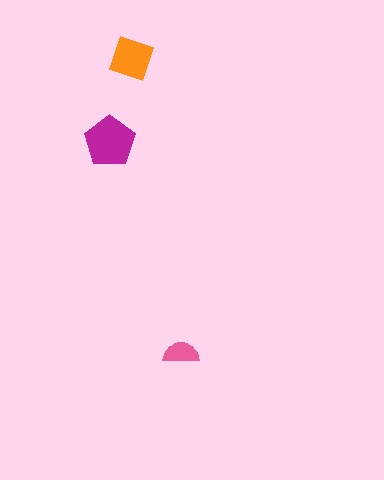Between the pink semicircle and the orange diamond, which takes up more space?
The orange diamond.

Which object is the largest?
The magenta pentagon.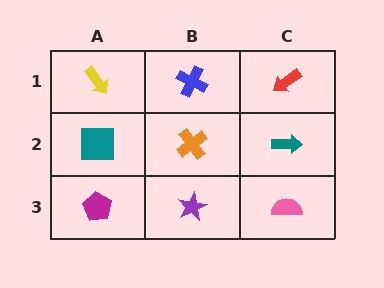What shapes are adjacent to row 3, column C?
A teal arrow (row 2, column C), a purple star (row 3, column B).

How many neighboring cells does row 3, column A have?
2.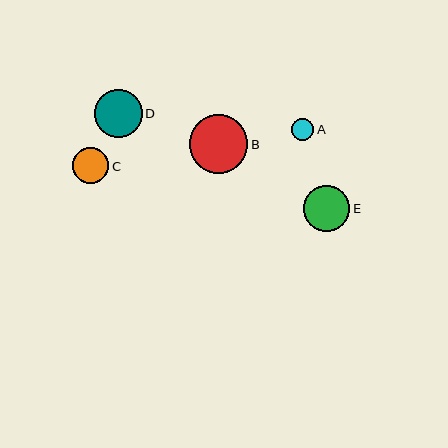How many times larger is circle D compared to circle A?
Circle D is approximately 2.2 times the size of circle A.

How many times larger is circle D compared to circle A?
Circle D is approximately 2.2 times the size of circle A.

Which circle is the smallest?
Circle A is the smallest with a size of approximately 22 pixels.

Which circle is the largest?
Circle B is the largest with a size of approximately 59 pixels.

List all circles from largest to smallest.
From largest to smallest: B, D, E, C, A.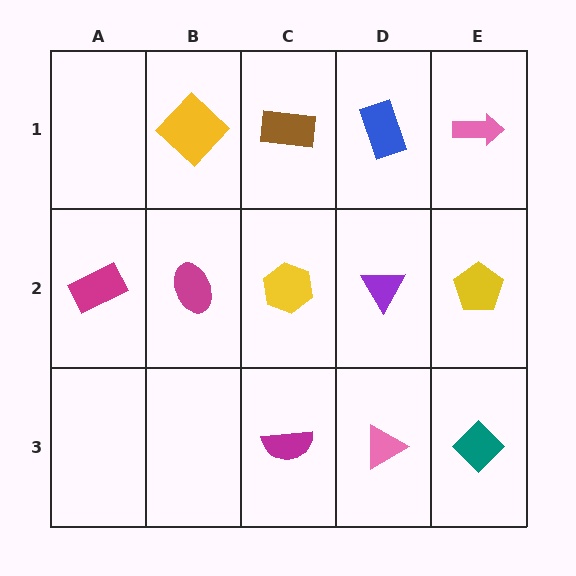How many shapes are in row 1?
4 shapes.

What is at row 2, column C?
A yellow hexagon.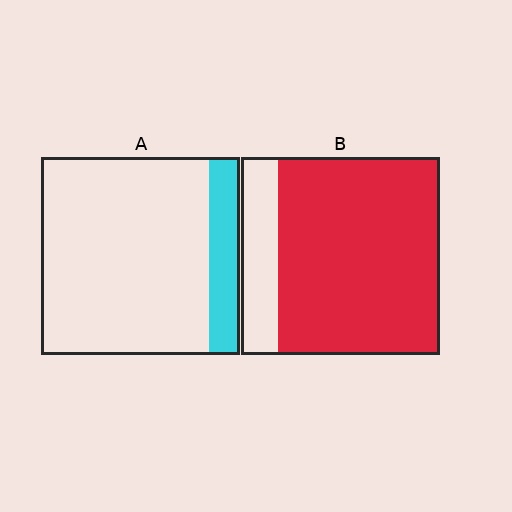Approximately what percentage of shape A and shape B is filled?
A is approximately 15% and B is approximately 80%.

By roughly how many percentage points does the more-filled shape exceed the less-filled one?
By roughly 65 percentage points (B over A).